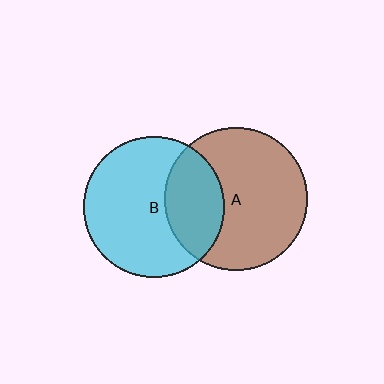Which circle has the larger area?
Circle A (brown).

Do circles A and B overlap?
Yes.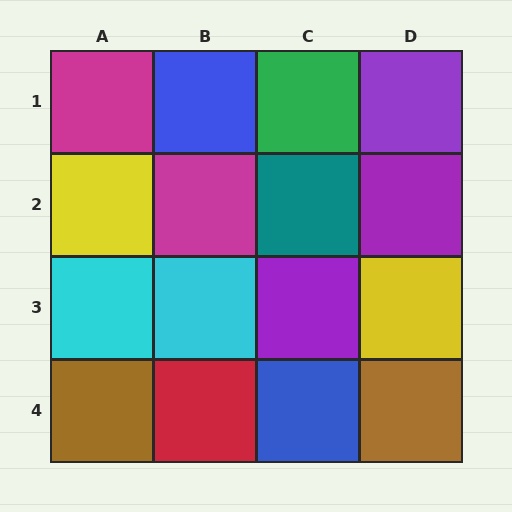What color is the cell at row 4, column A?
Brown.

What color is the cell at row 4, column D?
Brown.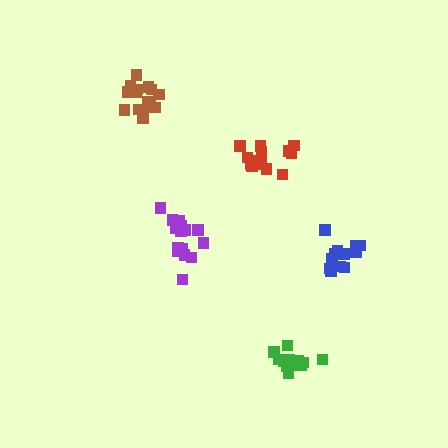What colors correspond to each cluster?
The clusters are colored: red, green, blue, purple, brown.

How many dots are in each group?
Group 1: 14 dots, Group 2: 14 dots, Group 3: 12 dots, Group 4: 16 dots, Group 5: 15 dots (71 total).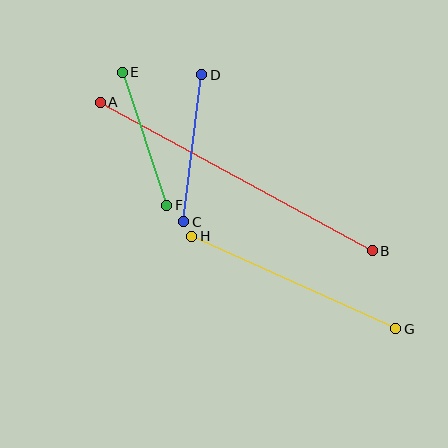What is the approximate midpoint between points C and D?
The midpoint is at approximately (193, 148) pixels.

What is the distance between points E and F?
The distance is approximately 140 pixels.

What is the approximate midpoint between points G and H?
The midpoint is at approximately (294, 283) pixels.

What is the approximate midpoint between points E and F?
The midpoint is at approximately (144, 139) pixels.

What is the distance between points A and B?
The distance is approximately 310 pixels.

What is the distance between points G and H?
The distance is approximately 224 pixels.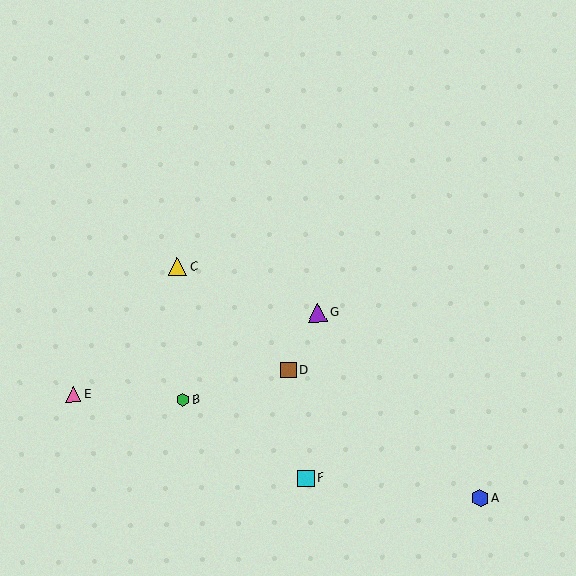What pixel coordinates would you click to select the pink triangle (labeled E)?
Click at (73, 394) to select the pink triangle E.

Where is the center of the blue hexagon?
The center of the blue hexagon is at (480, 498).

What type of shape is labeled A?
Shape A is a blue hexagon.